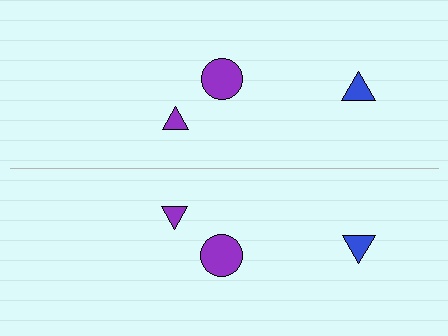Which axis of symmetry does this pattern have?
The pattern has a horizontal axis of symmetry running through the center of the image.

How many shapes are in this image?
There are 6 shapes in this image.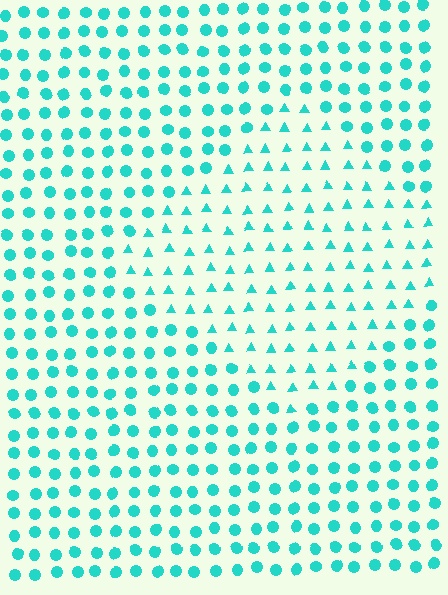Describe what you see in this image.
The image is filled with small cyan elements arranged in a uniform grid. A diamond-shaped region contains triangles, while the surrounding area contains circles. The boundary is defined purely by the change in element shape.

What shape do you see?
I see a diamond.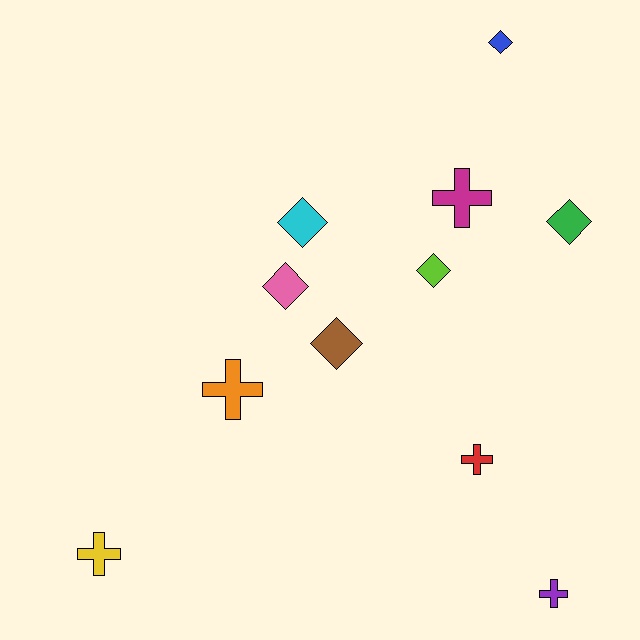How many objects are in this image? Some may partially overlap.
There are 11 objects.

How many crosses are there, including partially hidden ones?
There are 5 crosses.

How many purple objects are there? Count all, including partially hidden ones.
There is 1 purple object.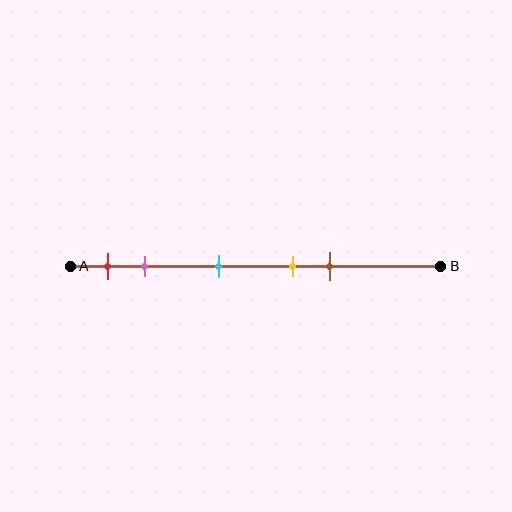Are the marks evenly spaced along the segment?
No, the marks are not evenly spaced.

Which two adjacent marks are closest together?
The yellow and brown marks are the closest adjacent pair.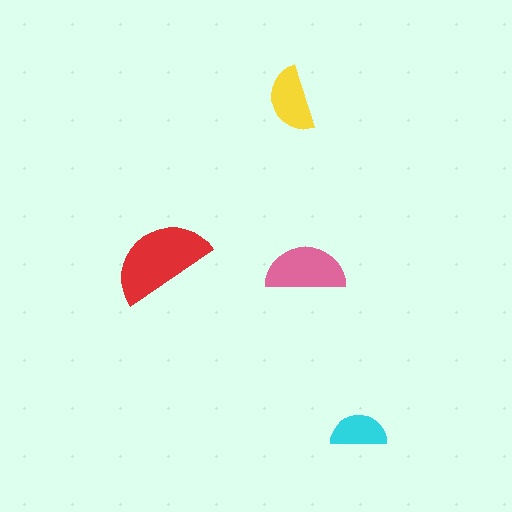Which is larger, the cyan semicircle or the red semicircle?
The red one.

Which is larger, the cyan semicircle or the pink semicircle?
The pink one.